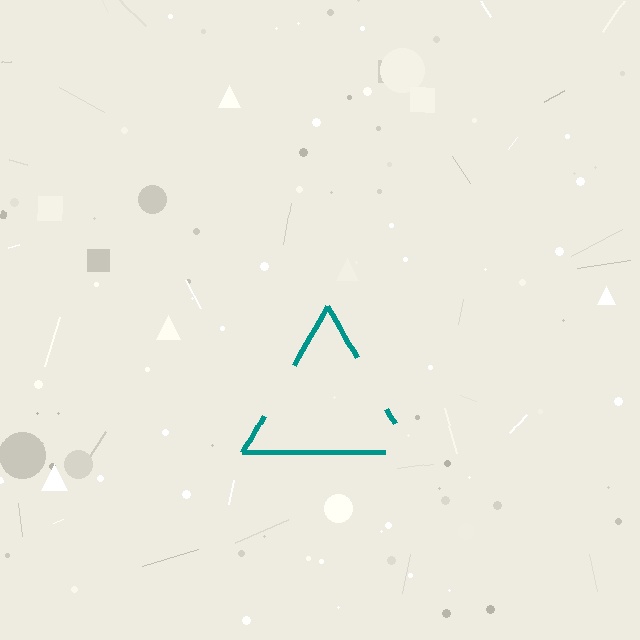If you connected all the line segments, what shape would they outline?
They would outline a triangle.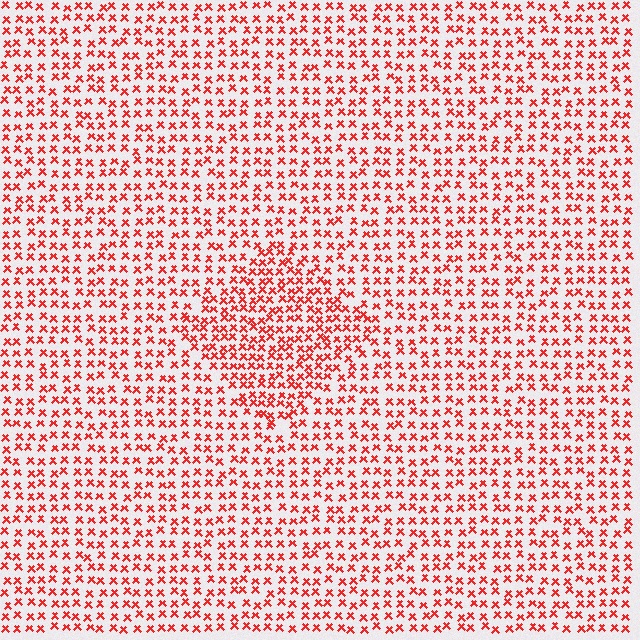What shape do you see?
I see a diamond.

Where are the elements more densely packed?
The elements are more densely packed inside the diamond boundary.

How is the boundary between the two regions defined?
The boundary is defined by a change in element density (approximately 1.6x ratio). All elements are the same color, size, and shape.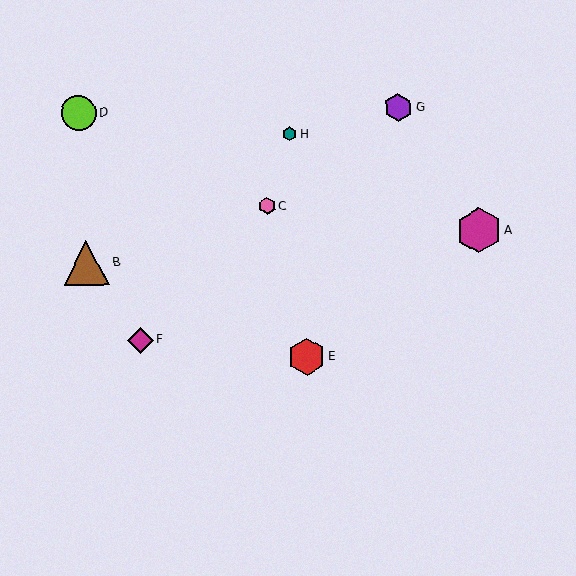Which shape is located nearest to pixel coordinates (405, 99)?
The purple hexagon (labeled G) at (398, 108) is nearest to that location.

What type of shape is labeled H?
Shape H is a teal hexagon.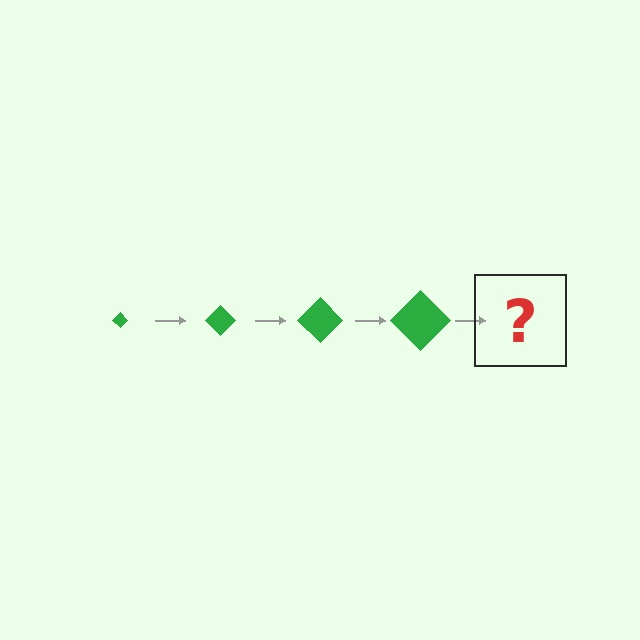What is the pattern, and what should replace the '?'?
The pattern is that the diamond gets progressively larger each step. The '?' should be a green diamond, larger than the previous one.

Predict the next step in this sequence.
The next step is a green diamond, larger than the previous one.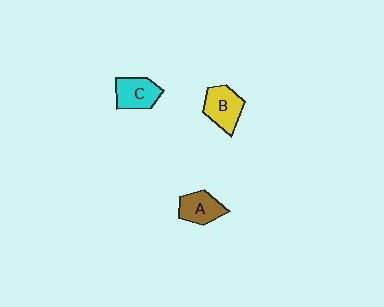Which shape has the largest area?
Shape B (yellow).